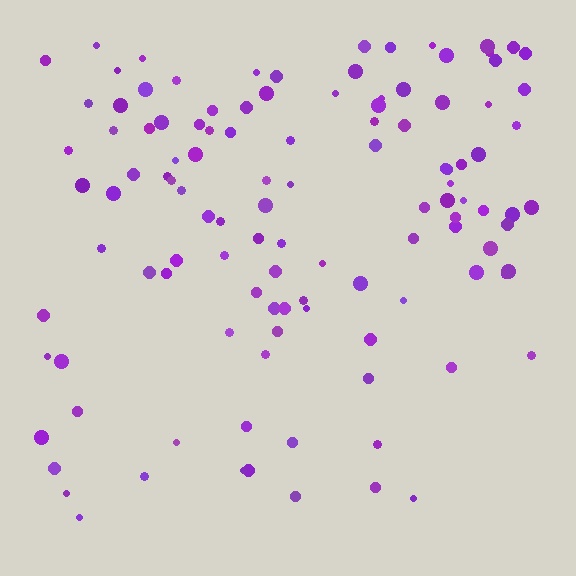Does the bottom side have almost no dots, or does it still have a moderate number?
Still a moderate number, just noticeably fewer than the top.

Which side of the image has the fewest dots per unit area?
The bottom.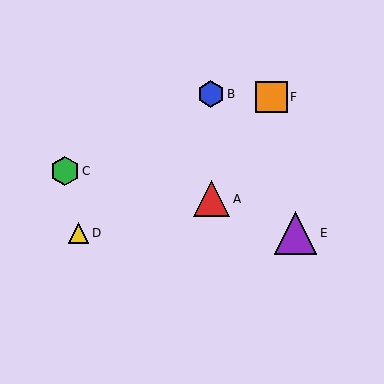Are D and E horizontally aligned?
Yes, both are at y≈233.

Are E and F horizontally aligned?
No, E is at y≈233 and F is at y≈97.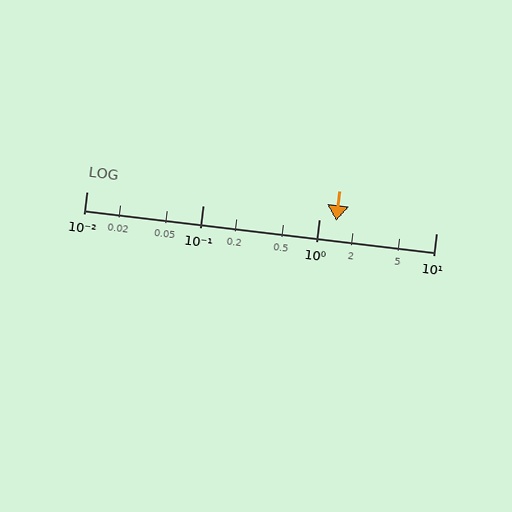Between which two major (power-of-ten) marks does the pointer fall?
The pointer is between 1 and 10.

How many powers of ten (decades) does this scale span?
The scale spans 3 decades, from 0.01 to 10.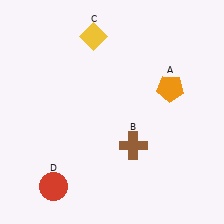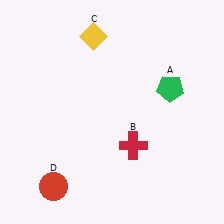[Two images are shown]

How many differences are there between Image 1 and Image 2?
There are 2 differences between the two images.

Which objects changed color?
A changed from orange to green. B changed from brown to red.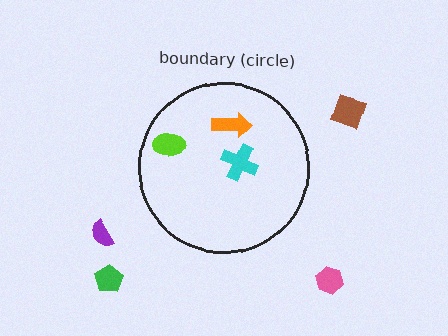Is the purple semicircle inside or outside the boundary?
Outside.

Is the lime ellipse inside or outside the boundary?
Inside.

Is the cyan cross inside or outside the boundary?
Inside.